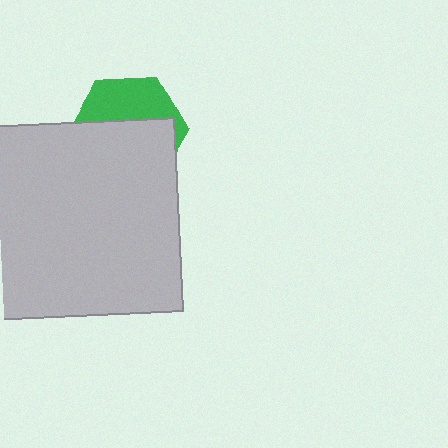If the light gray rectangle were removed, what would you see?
You would see the complete green hexagon.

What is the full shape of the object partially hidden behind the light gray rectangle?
The partially hidden object is a green hexagon.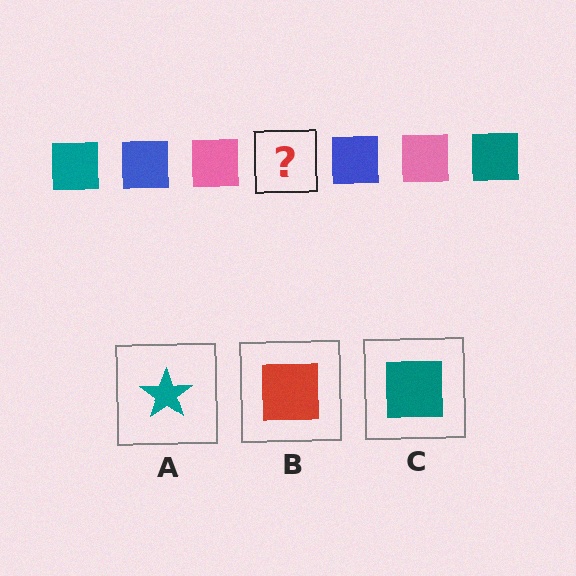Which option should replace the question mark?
Option C.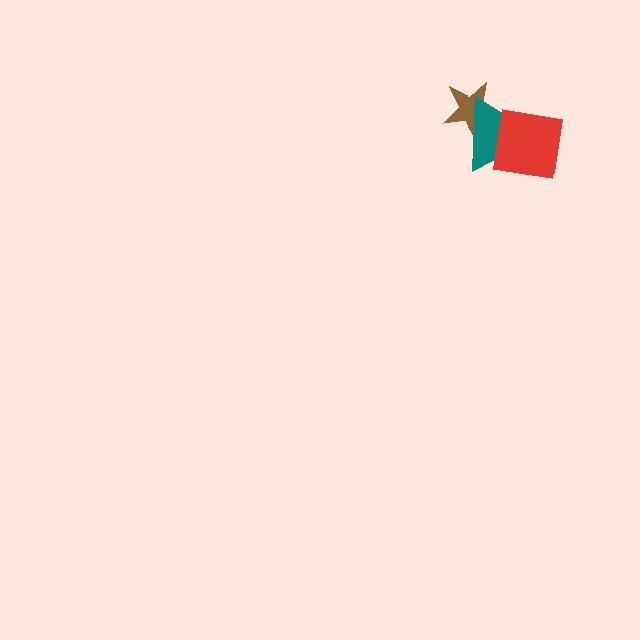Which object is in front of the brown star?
The teal triangle is in front of the brown star.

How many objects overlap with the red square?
1 object overlaps with the red square.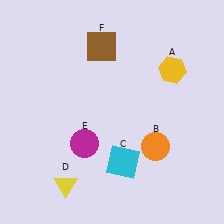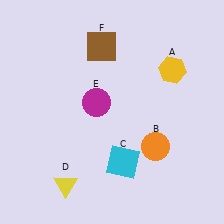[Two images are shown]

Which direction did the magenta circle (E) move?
The magenta circle (E) moved up.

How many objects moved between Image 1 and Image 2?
1 object moved between the two images.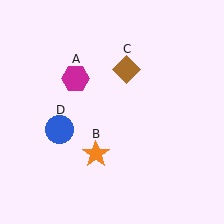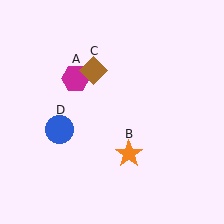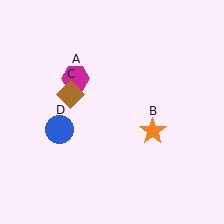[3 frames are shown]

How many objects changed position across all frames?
2 objects changed position: orange star (object B), brown diamond (object C).